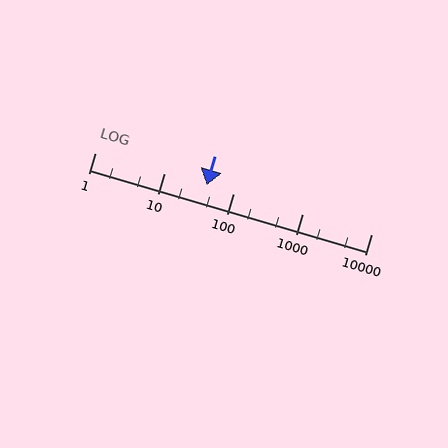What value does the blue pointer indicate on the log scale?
The pointer indicates approximately 42.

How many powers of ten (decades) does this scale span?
The scale spans 4 decades, from 1 to 10000.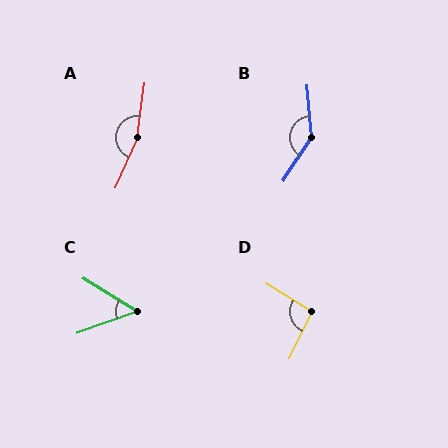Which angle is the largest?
A, at approximately 164 degrees.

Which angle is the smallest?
C, at approximately 52 degrees.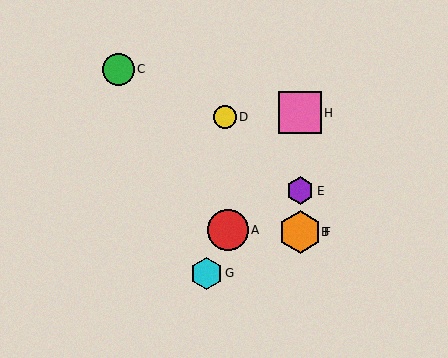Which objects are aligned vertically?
Objects B, E, F, H are aligned vertically.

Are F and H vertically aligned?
Yes, both are at x≈300.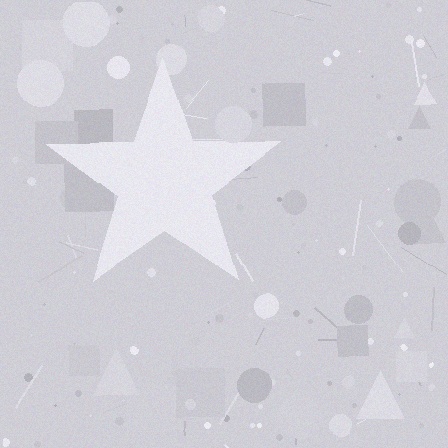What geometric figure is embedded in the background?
A star is embedded in the background.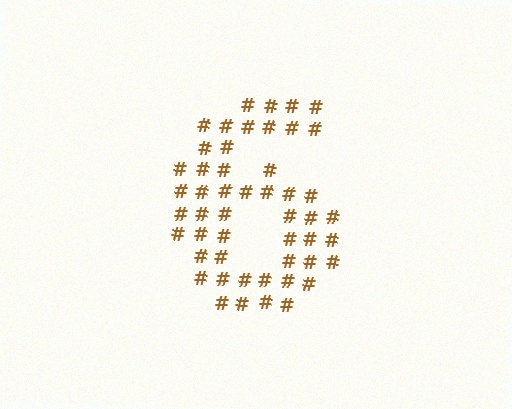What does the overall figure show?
The overall figure shows the digit 6.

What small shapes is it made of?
It is made of small hash symbols.